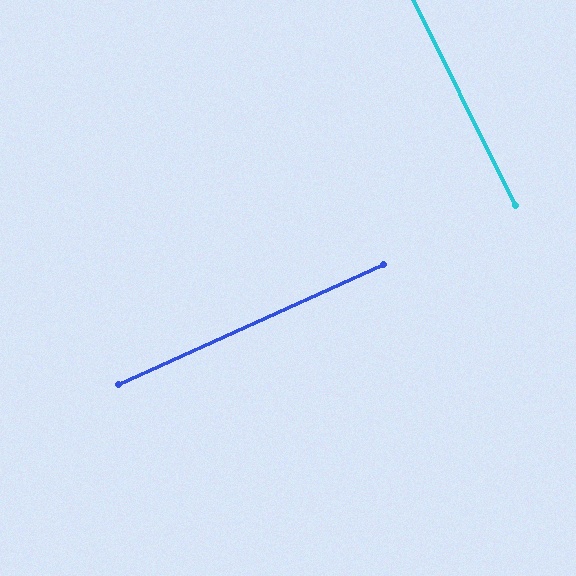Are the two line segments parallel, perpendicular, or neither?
Perpendicular — they meet at approximately 88°.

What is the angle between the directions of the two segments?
Approximately 88 degrees.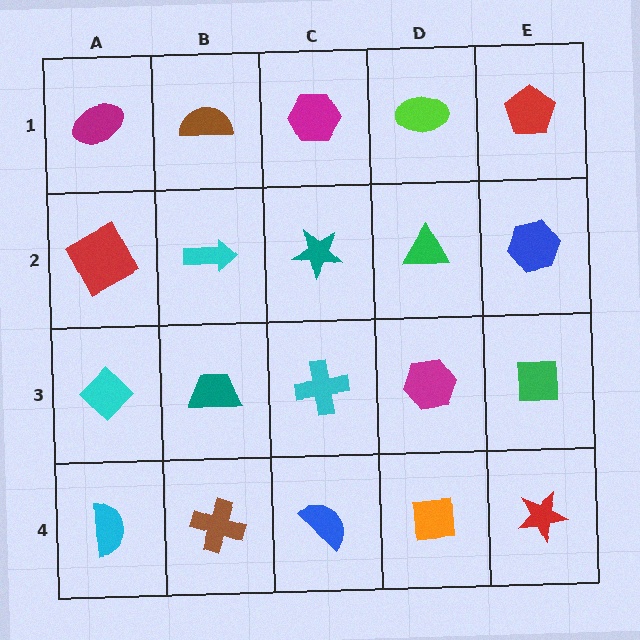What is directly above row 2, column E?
A red pentagon.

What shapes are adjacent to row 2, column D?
A lime ellipse (row 1, column D), a magenta hexagon (row 3, column D), a teal star (row 2, column C), a blue hexagon (row 2, column E).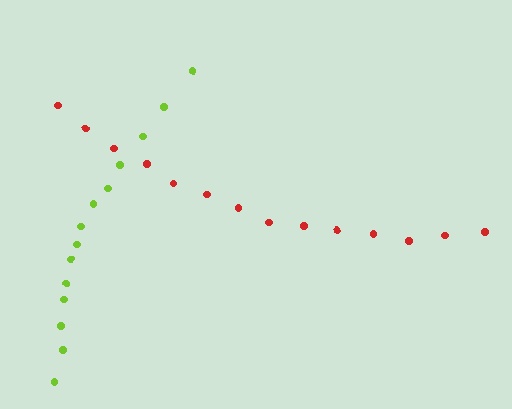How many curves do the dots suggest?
There are 2 distinct paths.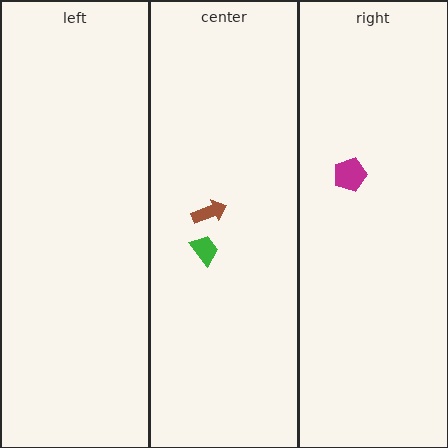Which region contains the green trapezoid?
The center region.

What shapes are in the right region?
The magenta pentagon.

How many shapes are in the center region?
2.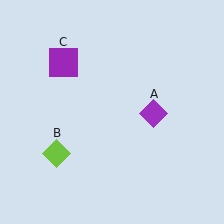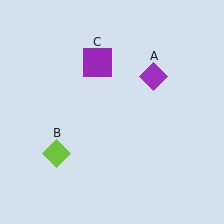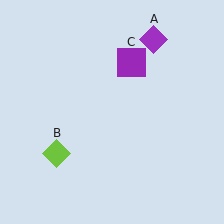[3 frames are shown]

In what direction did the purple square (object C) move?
The purple square (object C) moved right.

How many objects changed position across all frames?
2 objects changed position: purple diamond (object A), purple square (object C).